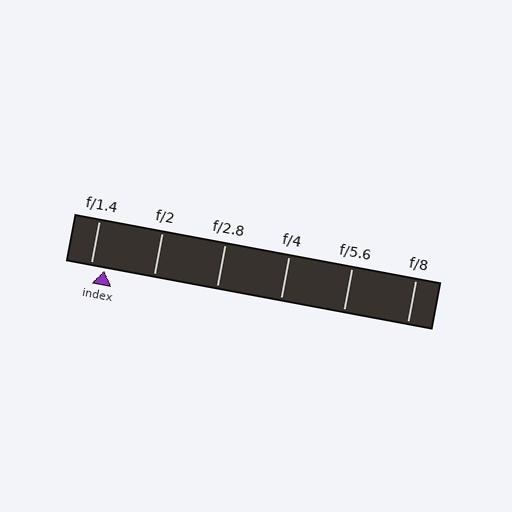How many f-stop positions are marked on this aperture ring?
There are 6 f-stop positions marked.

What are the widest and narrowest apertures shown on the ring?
The widest aperture shown is f/1.4 and the narrowest is f/8.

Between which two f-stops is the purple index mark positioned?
The index mark is between f/1.4 and f/2.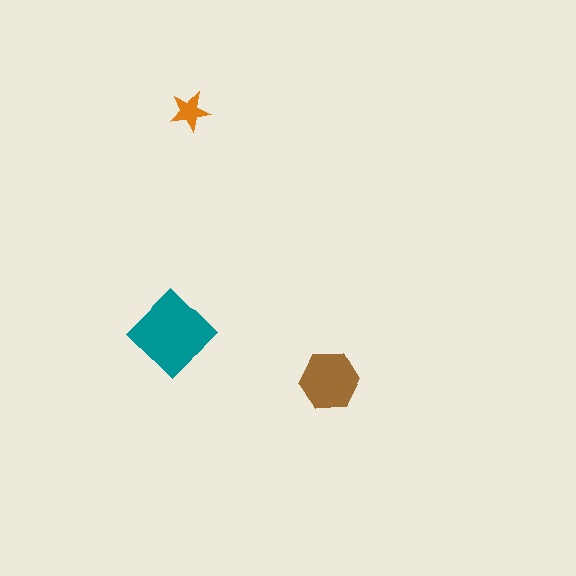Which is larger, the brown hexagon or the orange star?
The brown hexagon.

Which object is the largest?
The teal diamond.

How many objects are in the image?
There are 3 objects in the image.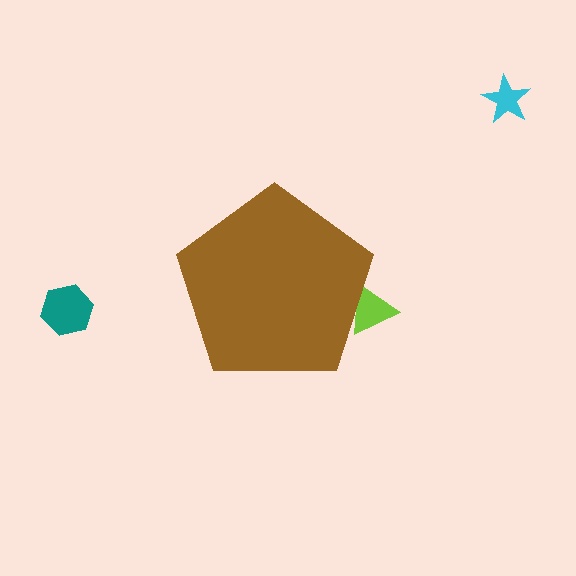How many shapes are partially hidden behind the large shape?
1 shape is partially hidden.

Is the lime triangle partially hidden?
Yes, the lime triangle is partially hidden behind the brown pentagon.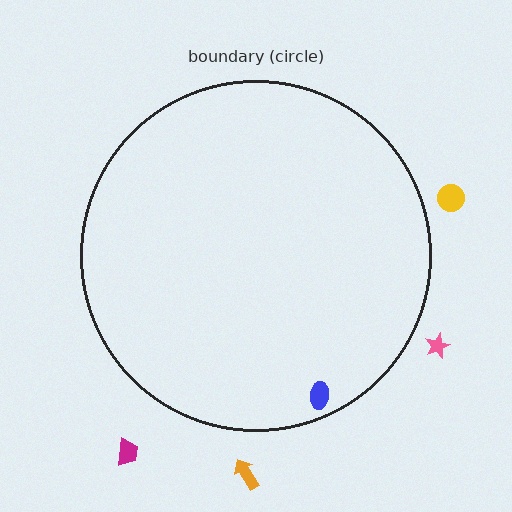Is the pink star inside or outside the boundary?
Outside.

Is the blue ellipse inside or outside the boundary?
Inside.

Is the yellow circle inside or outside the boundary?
Outside.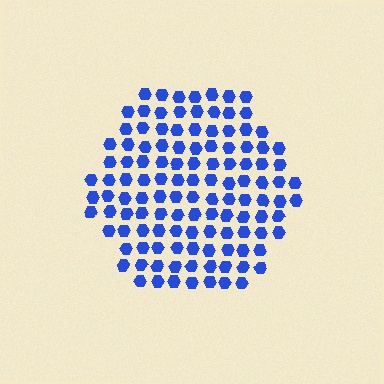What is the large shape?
The large shape is a hexagon.